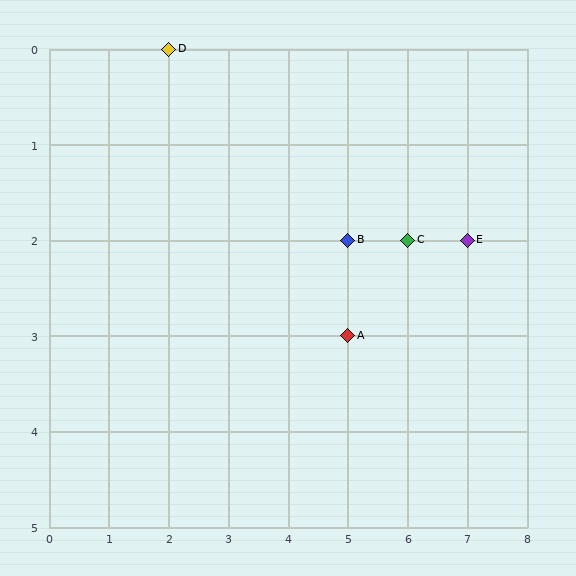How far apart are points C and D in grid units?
Points C and D are 4 columns and 2 rows apart (about 4.5 grid units diagonally).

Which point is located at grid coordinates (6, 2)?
Point C is at (6, 2).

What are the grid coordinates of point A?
Point A is at grid coordinates (5, 3).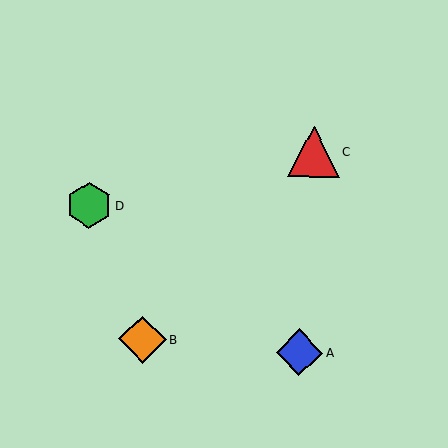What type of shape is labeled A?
Shape A is a blue diamond.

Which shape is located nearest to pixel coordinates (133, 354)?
The orange diamond (labeled B) at (142, 339) is nearest to that location.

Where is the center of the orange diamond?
The center of the orange diamond is at (142, 339).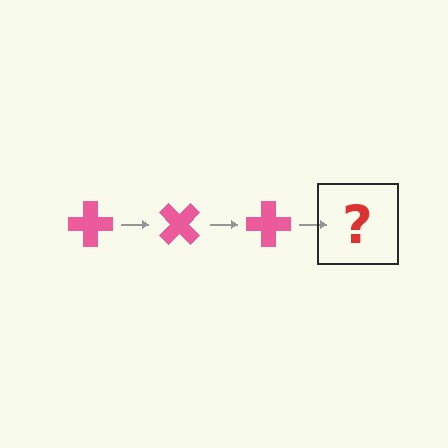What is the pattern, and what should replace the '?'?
The pattern is that the cross rotates 45 degrees each step. The '?' should be a pink cross rotated 135 degrees.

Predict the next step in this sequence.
The next step is a pink cross rotated 135 degrees.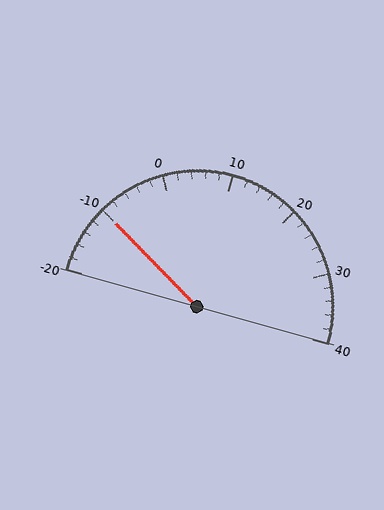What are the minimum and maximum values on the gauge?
The gauge ranges from -20 to 40.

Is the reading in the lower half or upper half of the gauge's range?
The reading is in the lower half of the range (-20 to 40).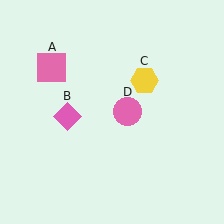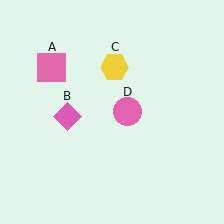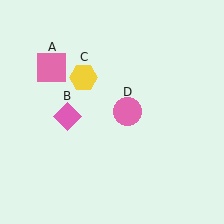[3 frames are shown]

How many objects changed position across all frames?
1 object changed position: yellow hexagon (object C).